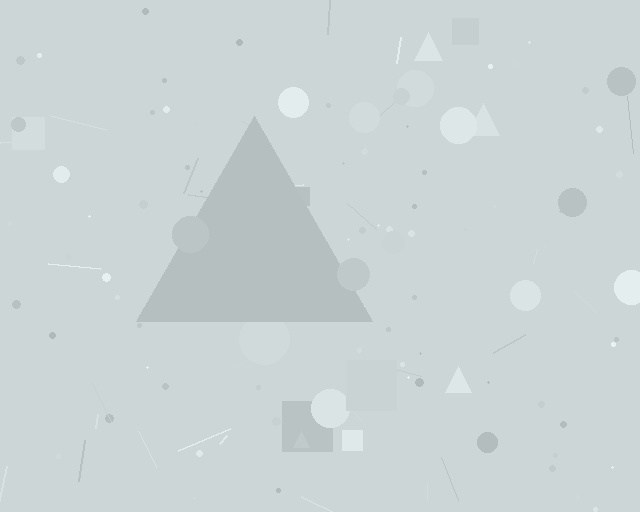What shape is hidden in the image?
A triangle is hidden in the image.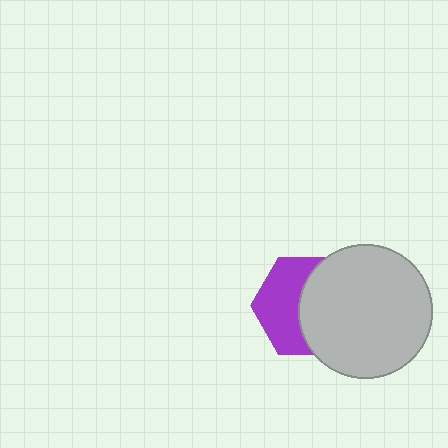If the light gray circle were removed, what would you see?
You would see the complete purple hexagon.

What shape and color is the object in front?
The object in front is a light gray circle.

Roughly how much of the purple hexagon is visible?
About half of it is visible (roughly 48%).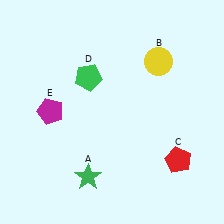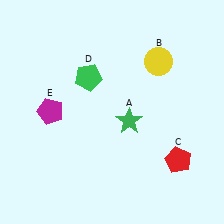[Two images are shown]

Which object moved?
The green star (A) moved up.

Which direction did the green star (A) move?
The green star (A) moved up.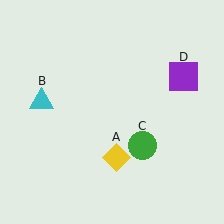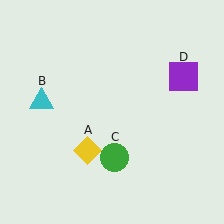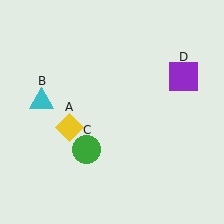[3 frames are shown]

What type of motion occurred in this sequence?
The yellow diamond (object A), green circle (object C) rotated clockwise around the center of the scene.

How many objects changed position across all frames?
2 objects changed position: yellow diamond (object A), green circle (object C).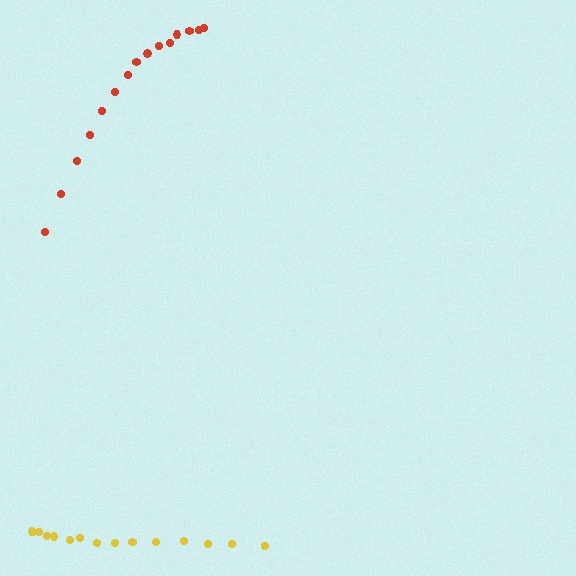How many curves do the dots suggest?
There are 2 distinct paths.